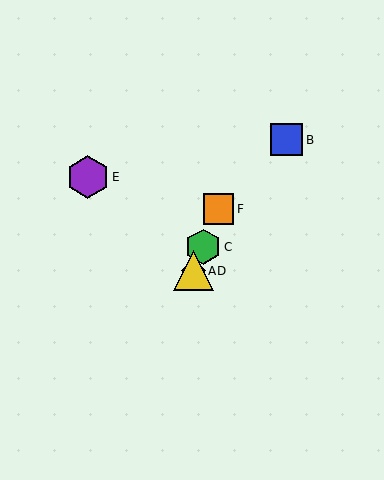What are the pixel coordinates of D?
Object D is at (193, 271).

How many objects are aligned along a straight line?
4 objects (A, C, D, F) are aligned along a straight line.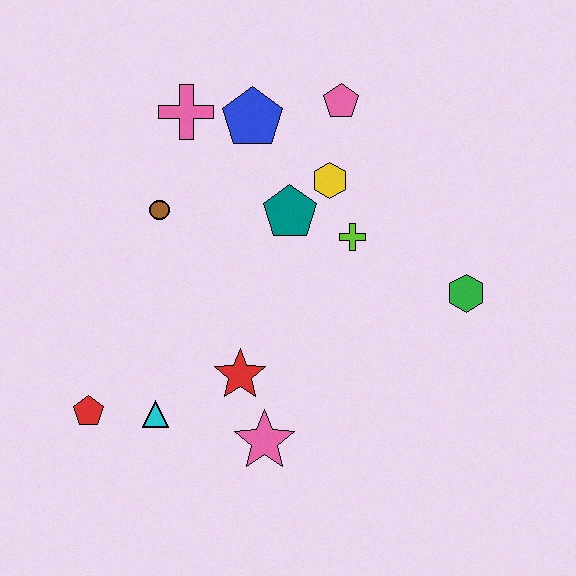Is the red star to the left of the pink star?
Yes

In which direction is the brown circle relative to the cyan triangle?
The brown circle is above the cyan triangle.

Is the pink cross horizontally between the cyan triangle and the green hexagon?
Yes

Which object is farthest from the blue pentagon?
The red pentagon is farthest from the blue pentagon.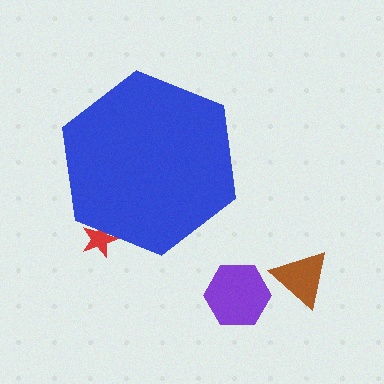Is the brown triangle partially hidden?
No, the brown triangle is fully visible.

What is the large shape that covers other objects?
A blue hexagon.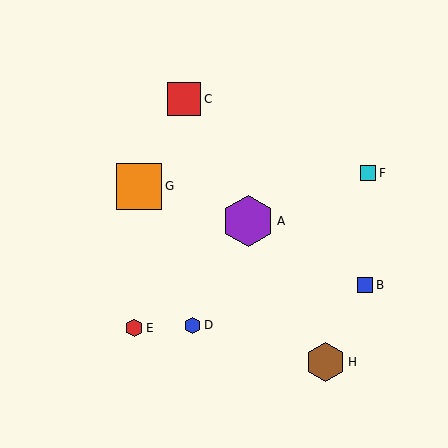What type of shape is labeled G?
Shape G is an orange square.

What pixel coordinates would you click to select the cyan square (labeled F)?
Click at (368, 173) to select the cyan square F.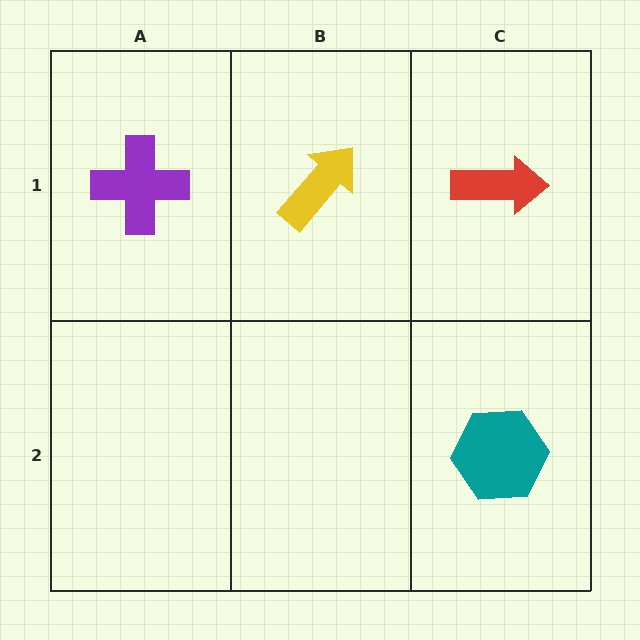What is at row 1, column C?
A red arrow.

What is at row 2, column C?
A teal hexagon.